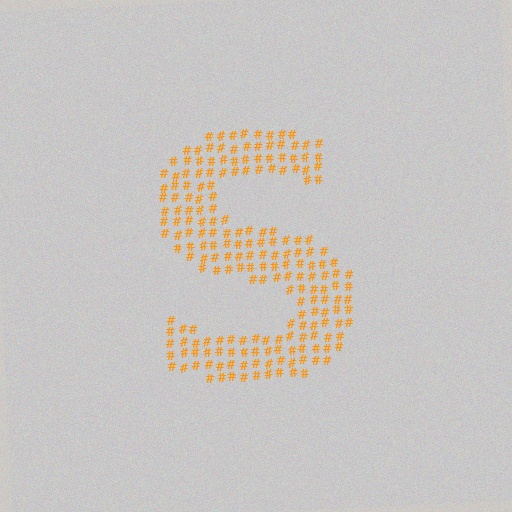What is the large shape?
The large shape is the letter S.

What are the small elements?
The small elements are hash symbols.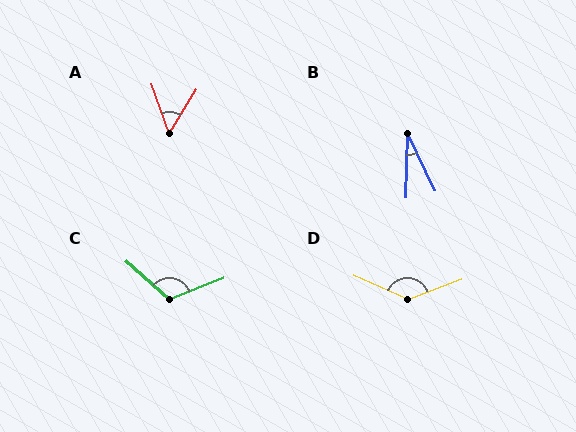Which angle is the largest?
D, at approximately 136 degrees.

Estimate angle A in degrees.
Approximately 51 degrees.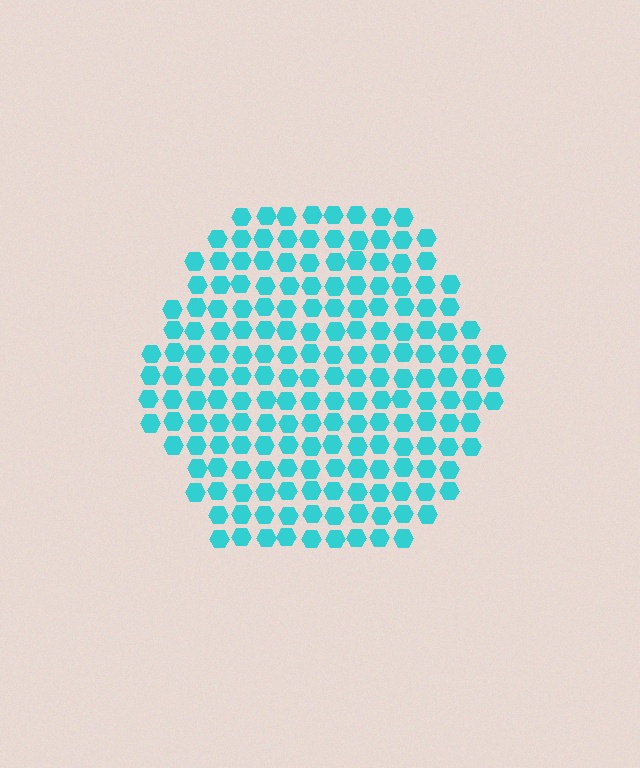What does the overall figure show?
The overall figure shows a hexagon.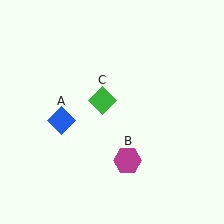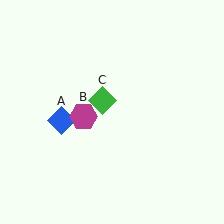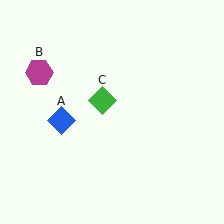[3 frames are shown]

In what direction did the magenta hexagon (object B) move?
The magenta hexagon (object B) moved up and to the left.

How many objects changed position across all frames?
1 object changed position: magenta hexagon (object B).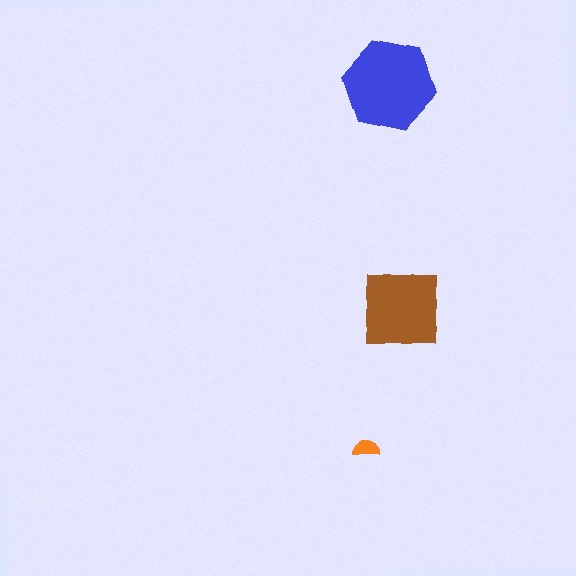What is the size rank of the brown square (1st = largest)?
2nd.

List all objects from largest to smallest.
The blue hexagon, the brown square, the orange semicircle.